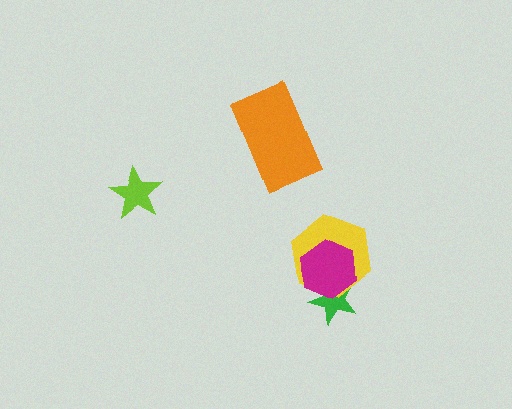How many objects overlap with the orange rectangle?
0 objects overlap with the orange rectangle.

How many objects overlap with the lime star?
0 objects overlap with the lime star.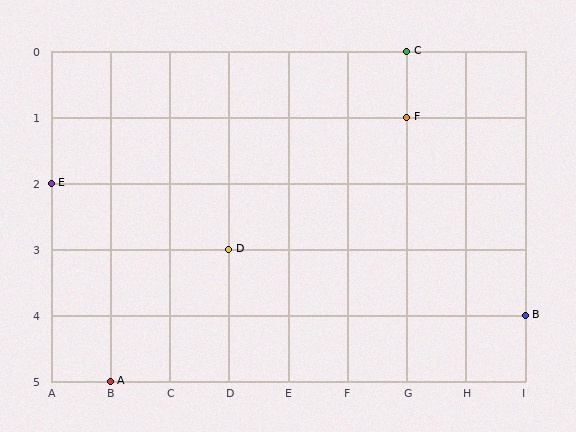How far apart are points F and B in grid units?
Points F and B are 2 columns and 3 rows apart (about 3.6 grid units diagonally).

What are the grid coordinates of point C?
Point C is at grid coordinates (G, 0).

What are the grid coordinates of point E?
Point E is at grid coordinates (A, 2).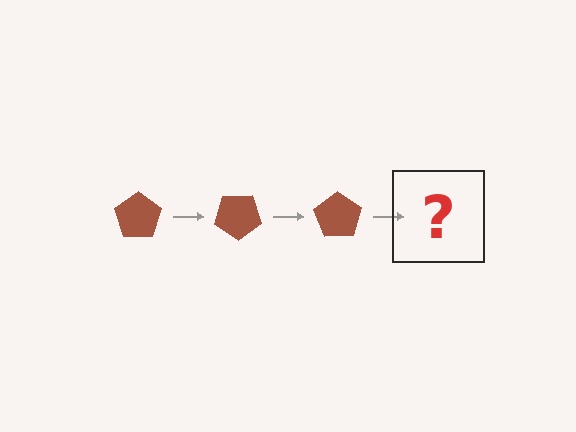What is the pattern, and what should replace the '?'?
The pattern is that the pentagon rotates 35 degrees each step. The '?' should be a brown pentagon rotated 105 degrees.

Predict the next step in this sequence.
The next step is a brown pentagon rotated 105 degrees.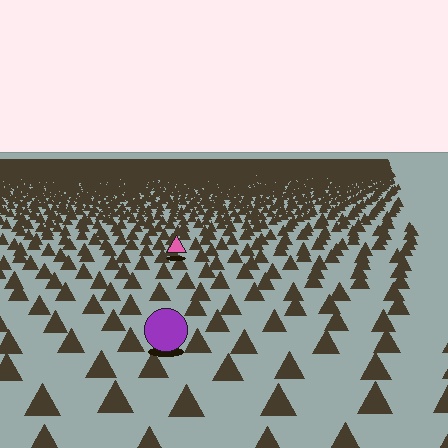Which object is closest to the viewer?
The purple circle is closest. The texture marks near it are larger and more spread out.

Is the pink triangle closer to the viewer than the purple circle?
No. The purple circle is closer — you can tell from the texture gradient: the ground texture is coarser near it.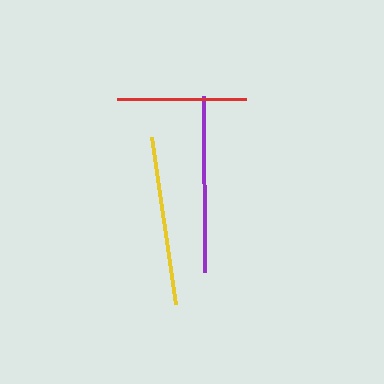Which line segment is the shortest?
The red line is the shortest at approximately 129 pixels.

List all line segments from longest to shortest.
From longest to shortest: purple, yellow, red.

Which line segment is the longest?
The purple line is the longest at approximately 176 pixels.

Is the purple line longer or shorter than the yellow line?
The purple line is longer than the yellow line.